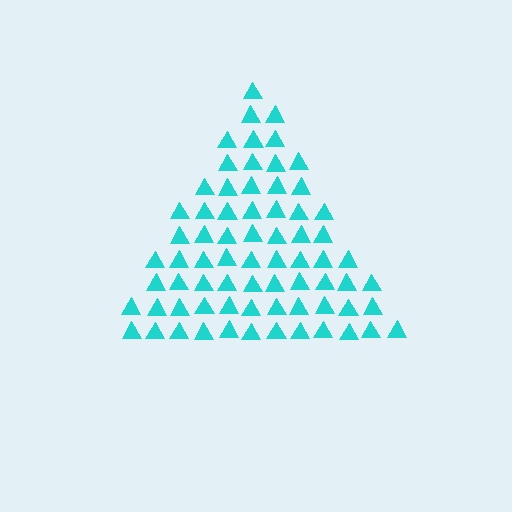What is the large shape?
The large shape is a triangle.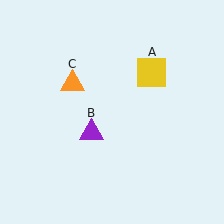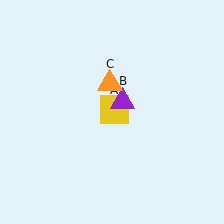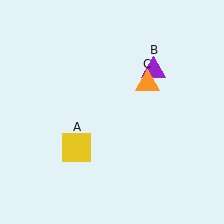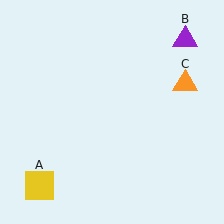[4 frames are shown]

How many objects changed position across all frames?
3 objects changed position: yellow square (object A), purple triangle (object B), orange triangle (object C).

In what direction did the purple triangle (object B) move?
The purple triangle (object B) moved up and to the right.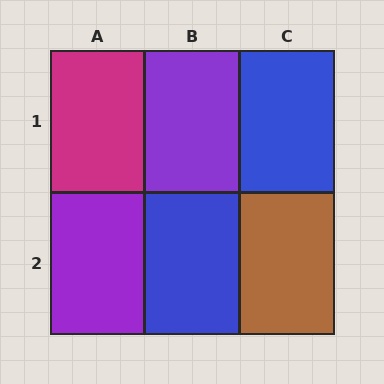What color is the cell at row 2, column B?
Blue.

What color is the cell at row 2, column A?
Purple.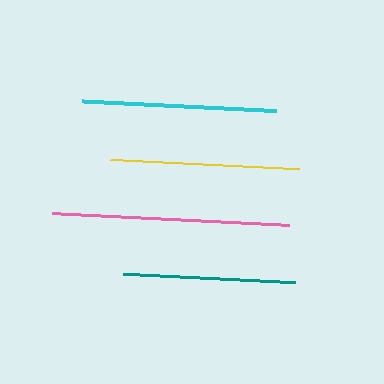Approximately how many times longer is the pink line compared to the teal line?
The pink line is approximately 1.4 times the length of the teal line.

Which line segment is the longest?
The pink line is the longest at approximately 237 pixels.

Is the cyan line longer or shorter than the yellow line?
The cyan line is longer than the yellow line.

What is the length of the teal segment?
The teal segment is approximately 172 pixels long.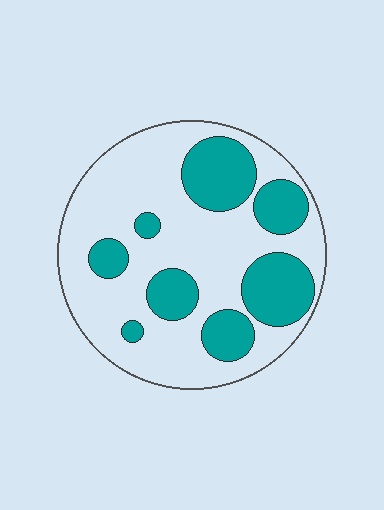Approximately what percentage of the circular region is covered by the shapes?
Approximately 30%.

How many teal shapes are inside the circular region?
8.